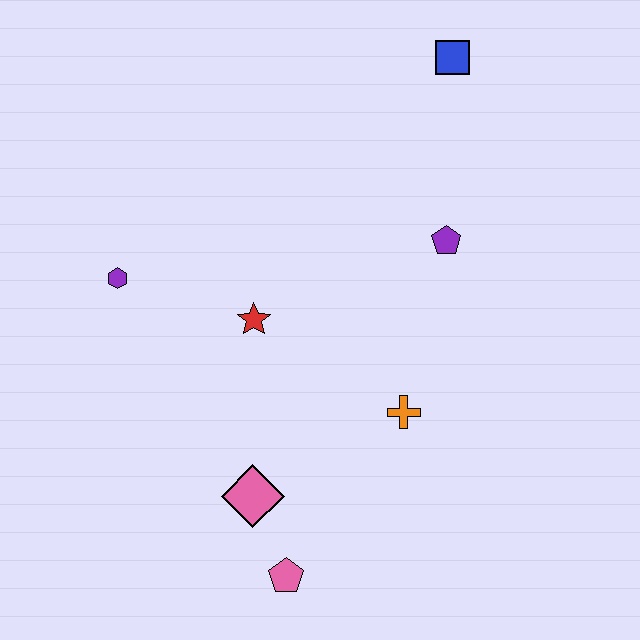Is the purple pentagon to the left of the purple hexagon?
No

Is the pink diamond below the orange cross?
Yes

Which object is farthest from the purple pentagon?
The pink pentagon is farthest from the purple pentagon.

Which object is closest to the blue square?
The purple pentagon is closest to the blue square.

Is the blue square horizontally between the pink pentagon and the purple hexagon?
No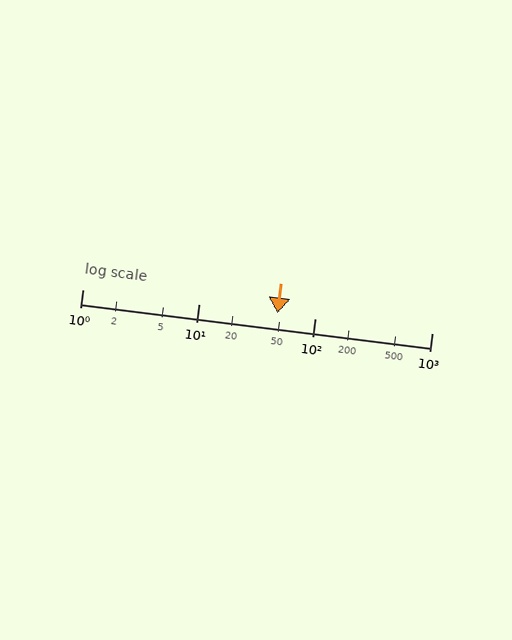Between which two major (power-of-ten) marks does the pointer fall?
The pointer is between 10 and 100.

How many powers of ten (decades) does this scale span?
The scale spans 3 decades, from 1 to 1000.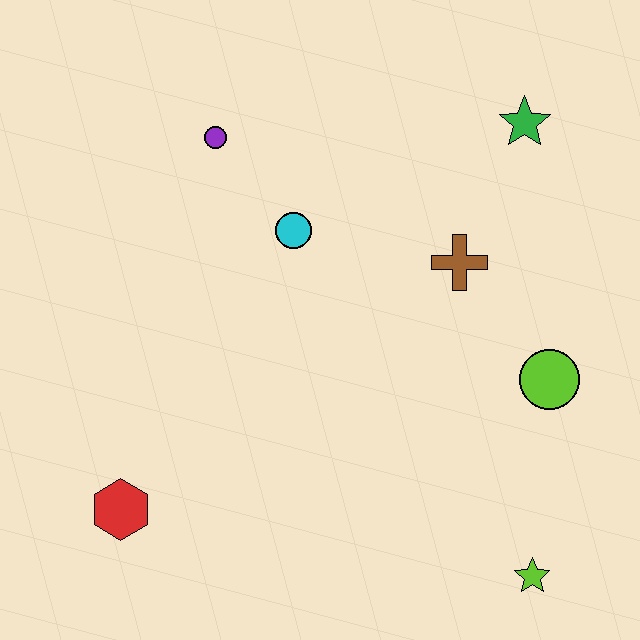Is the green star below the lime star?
No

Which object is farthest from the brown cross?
The red hexagon is farthest from the brown cross.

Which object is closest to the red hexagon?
The cyan circle is closest to the red hexagon.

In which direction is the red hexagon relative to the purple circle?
The red hexagon is below the purple circle.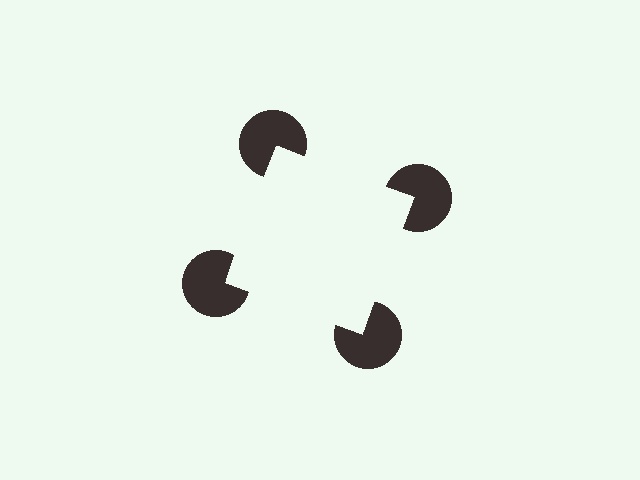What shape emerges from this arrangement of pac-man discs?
An illusory square — its edges are inferred from the aligned wedge cuts in the pac-man discs, not physically drawn.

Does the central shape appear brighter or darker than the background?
It typically appears slightly brighter than the background, even though no actual brightness change is drawn.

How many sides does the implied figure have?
4 sides.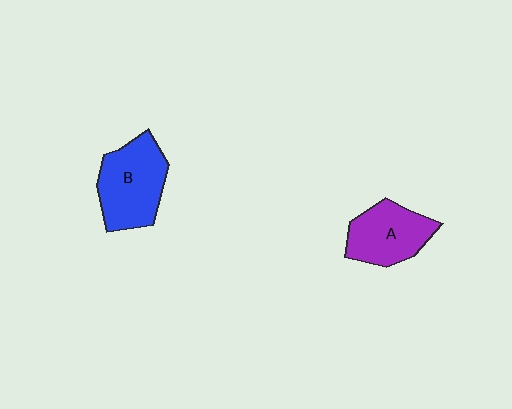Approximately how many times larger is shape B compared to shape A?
Approximately 1.2 times.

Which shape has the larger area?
Shape B (blue).